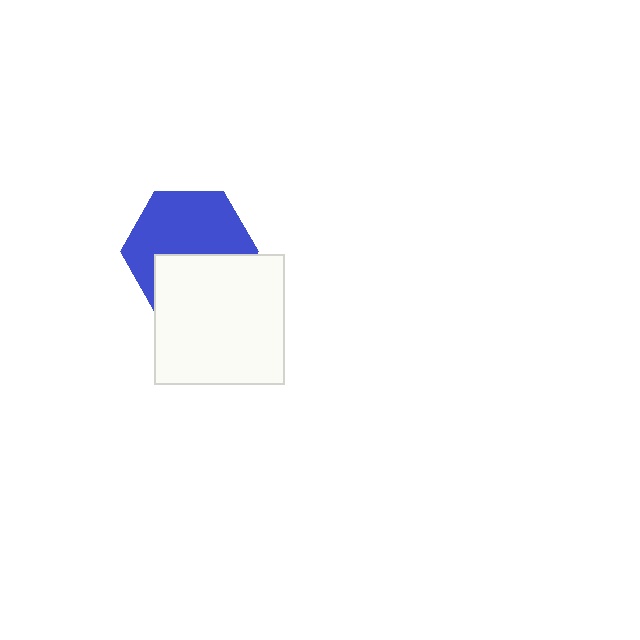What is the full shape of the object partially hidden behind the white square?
The partially hidden object is a blue hexagon.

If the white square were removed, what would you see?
You would see the complete blue hexagon.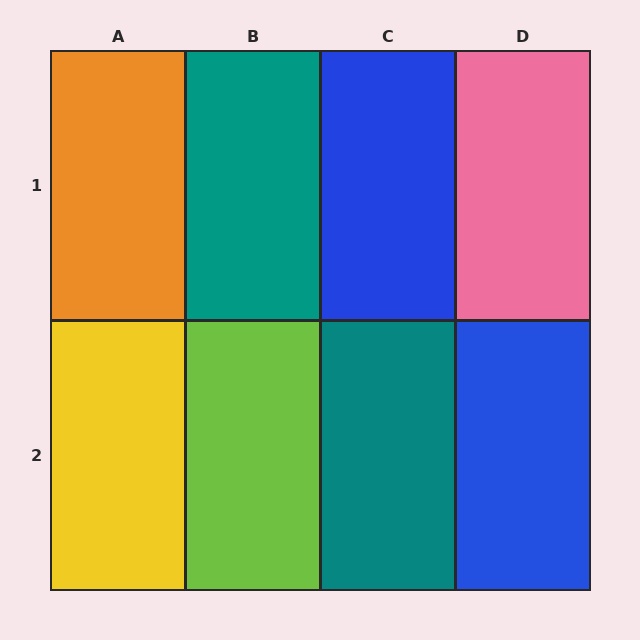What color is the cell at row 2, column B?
Lime.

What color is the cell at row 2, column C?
Teal.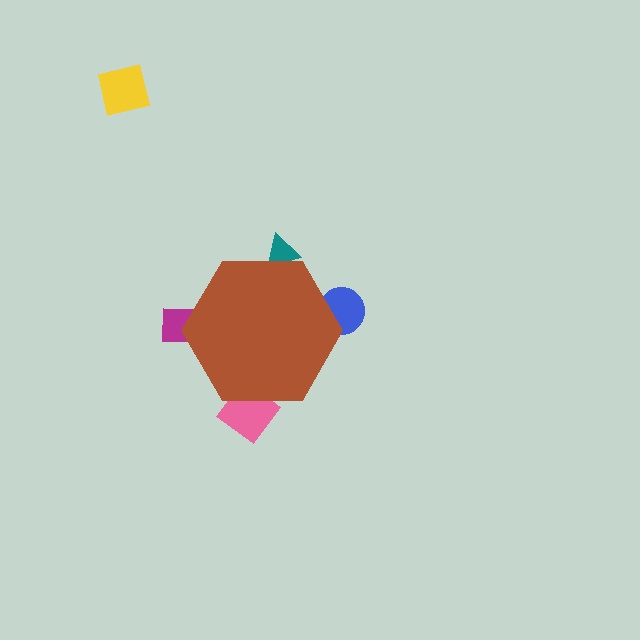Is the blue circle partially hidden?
Yes, the blue circle is partially hidden behind the brown hexagon.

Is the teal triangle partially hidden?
Yes, the teal triangle is partially hidden behind the brown hexagon.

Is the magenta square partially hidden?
Yes, the magenta square is partially hidden behind the brown hexagon.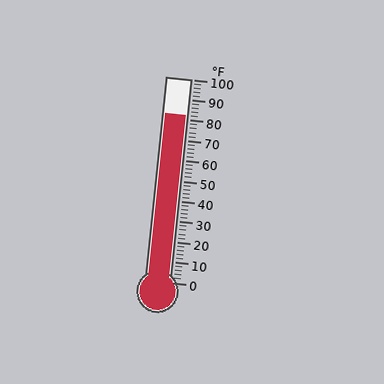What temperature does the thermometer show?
The thermometer shows approximately 82°F.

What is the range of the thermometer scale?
The thermometer scale ranges from 0°F to 100°F.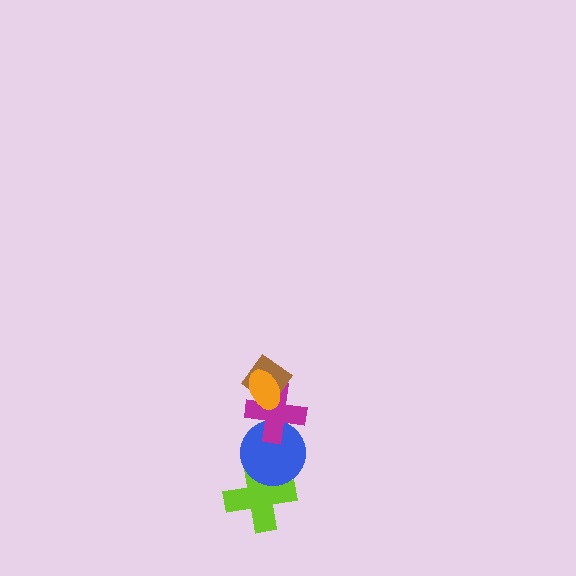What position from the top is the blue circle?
The blue circle is 4th from the top.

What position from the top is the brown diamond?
The brown diamond is 2nd from the top.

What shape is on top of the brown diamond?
The orange ellipse is on top of the brown diamond.